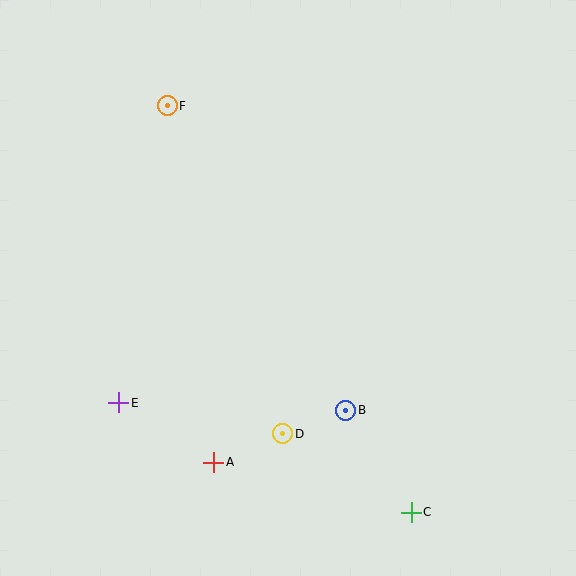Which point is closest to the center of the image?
Point B at (346, 410) is closest to the center.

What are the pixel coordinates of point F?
Point F is at (167, 106).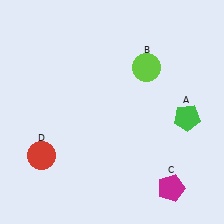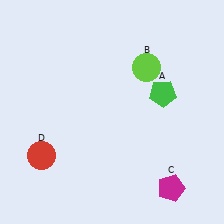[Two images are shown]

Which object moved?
The green pentagon (A) moved up.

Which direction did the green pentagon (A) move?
The green pentagon (A) moved up.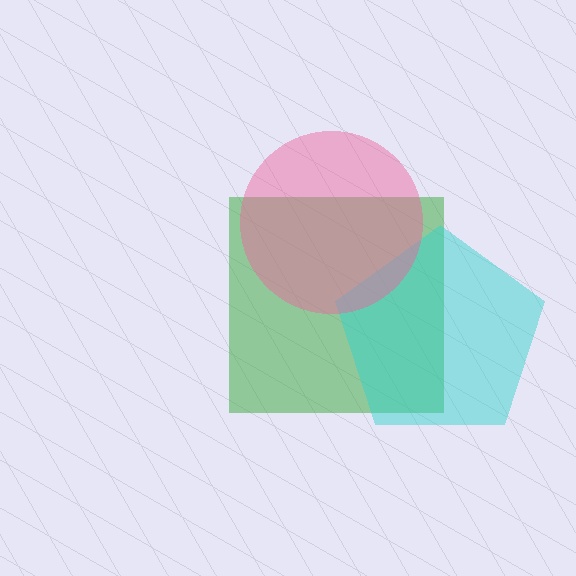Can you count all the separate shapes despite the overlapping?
Yes, there are 3 separate shapes.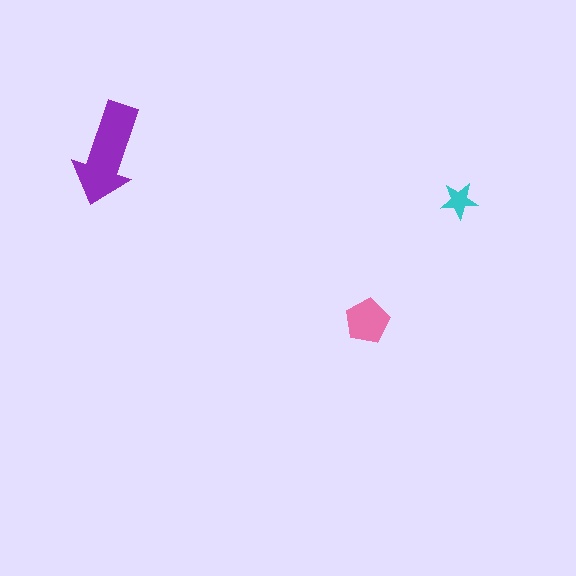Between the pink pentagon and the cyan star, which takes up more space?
The pink pentagon.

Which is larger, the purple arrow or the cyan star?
The purple arrow.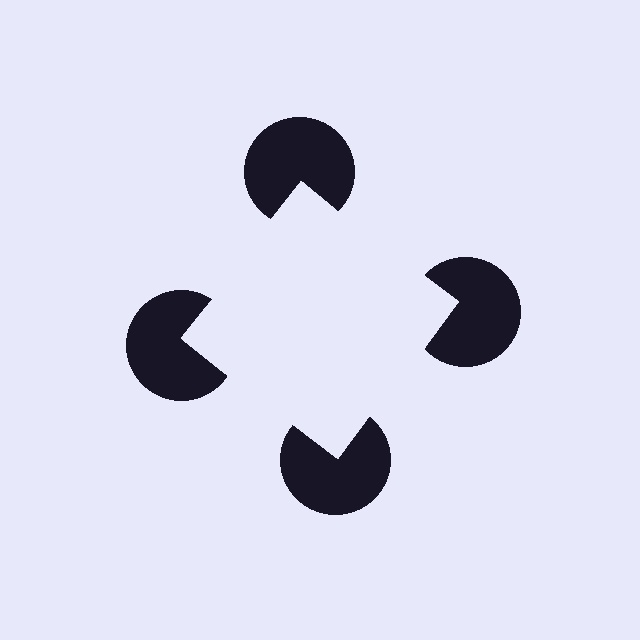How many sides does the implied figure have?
4 sides.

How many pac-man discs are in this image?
There are 4 — one at each vertex of the illusory square.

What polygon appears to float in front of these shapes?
An illusory square — its edges are inferred from the aligned wedge cuts in the pac-man discs, not physically drawn.